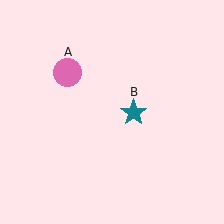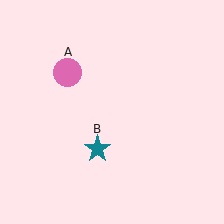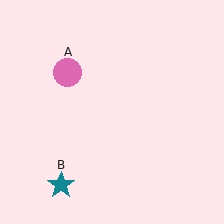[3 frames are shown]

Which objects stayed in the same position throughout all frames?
Pink circle (object A) remained stationary.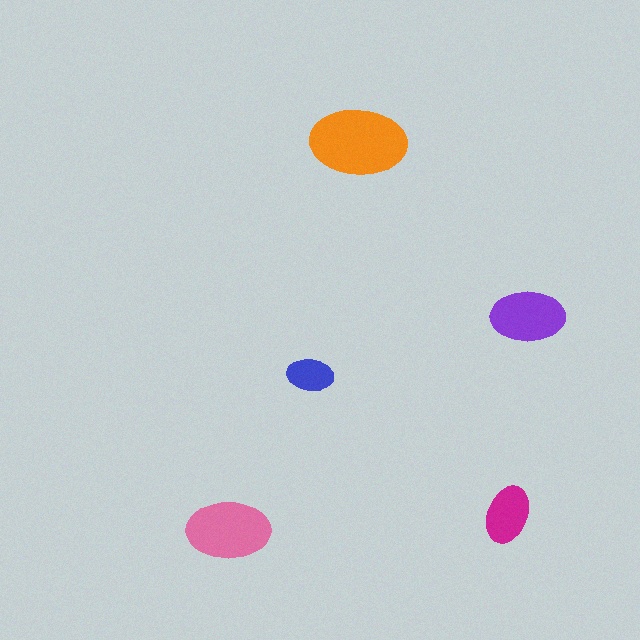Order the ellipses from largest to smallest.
the orange one, the pink one, the purple one, the magenta one, the blue one.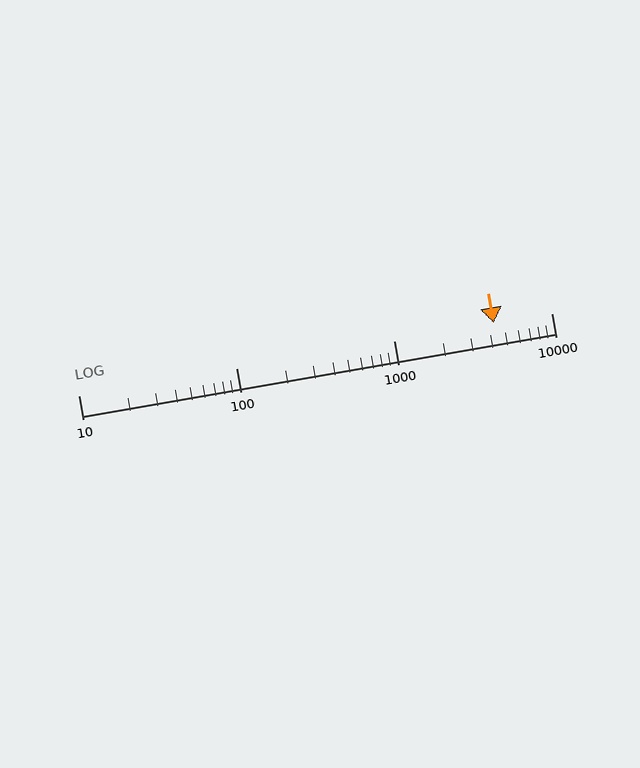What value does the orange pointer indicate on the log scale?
The pointer indicates approximately 4300.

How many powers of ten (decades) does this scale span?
The scale spans 3 decades, from 10 to 10000.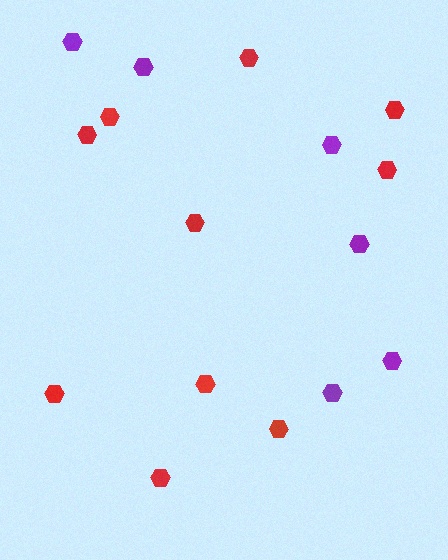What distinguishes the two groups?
There are 2 groups: one group of red hexagons (10) and one group of purple hexagons (6).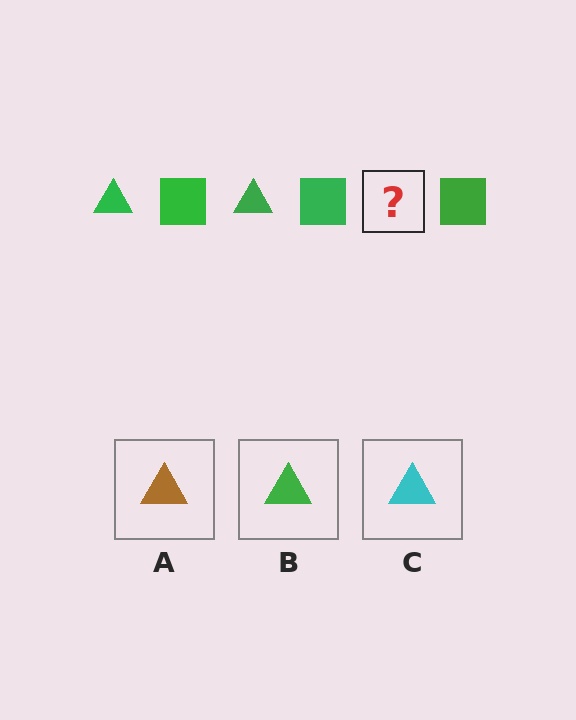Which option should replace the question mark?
Option B.